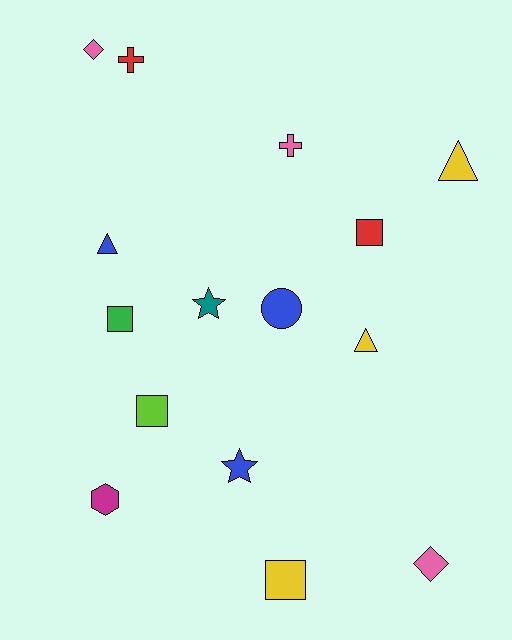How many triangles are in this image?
There are 3 triangles.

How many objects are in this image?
There are 15 objects.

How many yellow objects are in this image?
There are 3 yellow objects.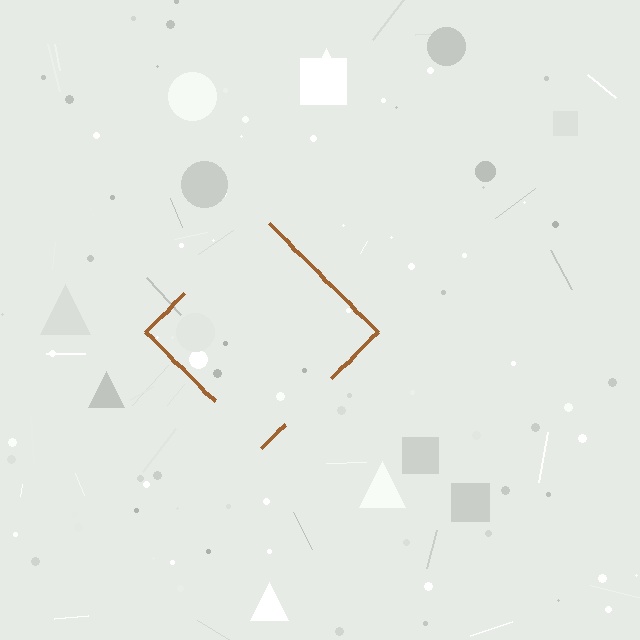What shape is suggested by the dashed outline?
The dashed outline suggests a diamond.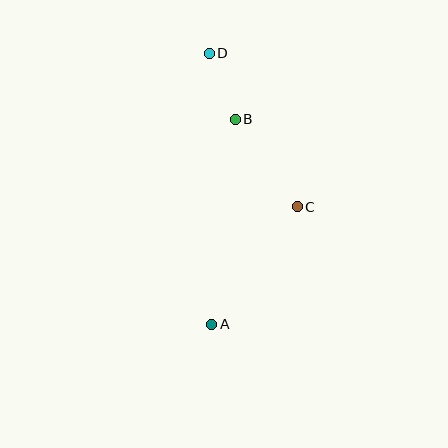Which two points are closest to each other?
Points B and D are closest to each other.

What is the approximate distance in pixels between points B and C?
The distance between B and C is approximately 107 pixels.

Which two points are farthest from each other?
Points A and D are farthest from each other.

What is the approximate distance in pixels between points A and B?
The distance between A and B is approximately 206 pixels.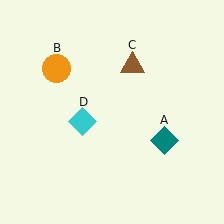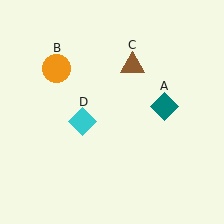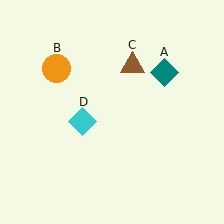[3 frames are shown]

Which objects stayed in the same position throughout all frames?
Orange circle (object B) and brown triangle (object C) and cyan diamond (object D) remained stationary.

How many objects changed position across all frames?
1 object changed position: teal diamond (object A).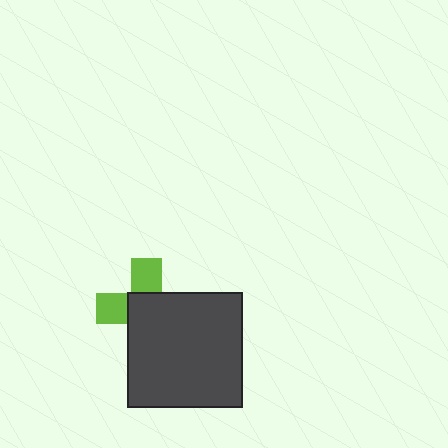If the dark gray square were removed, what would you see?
You would see the complete lime cross.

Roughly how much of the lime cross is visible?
A small part of it is visible (roughly 38%).